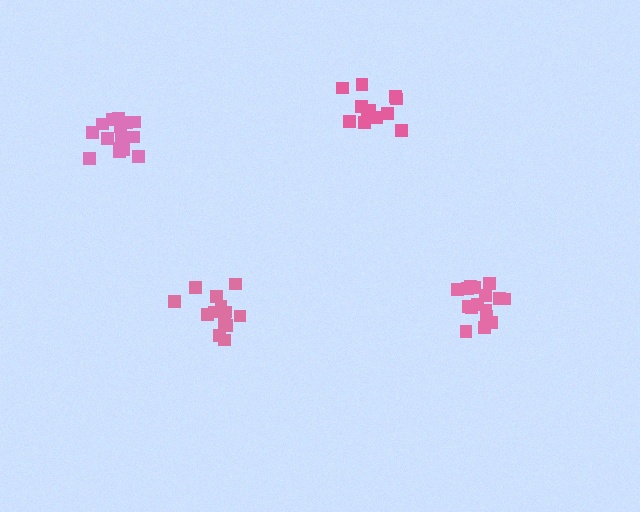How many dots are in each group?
Group 1: 17 dots, Group 2: 15 dots, Group 3: 13 dots, Group 4: 14 dots (59 total).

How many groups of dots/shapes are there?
There are 4 groups.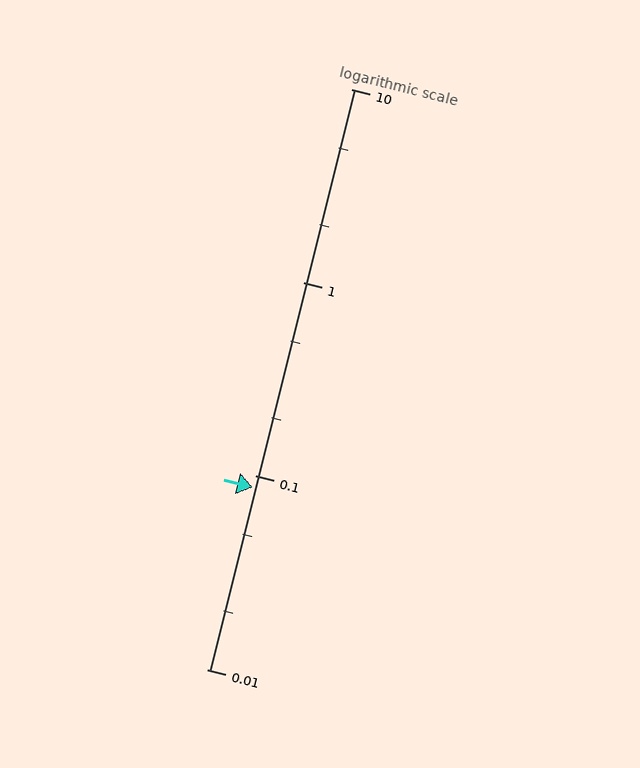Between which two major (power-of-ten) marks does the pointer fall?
The pointer is between 0.01 and 0.1.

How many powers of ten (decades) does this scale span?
The scale spans 3 decades, from 0.01 to 10.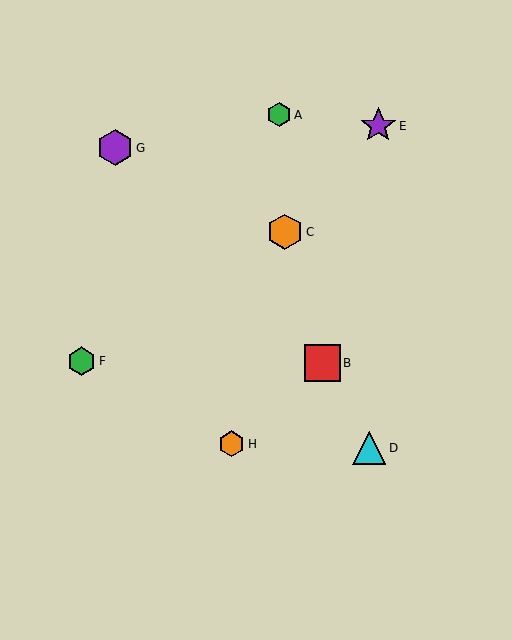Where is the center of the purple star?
The center of the purple star is at (378, 126).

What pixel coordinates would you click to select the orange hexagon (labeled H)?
Click at (232, 444) to select the orange hexagon H.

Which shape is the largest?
The red square (labeled B) is the largest.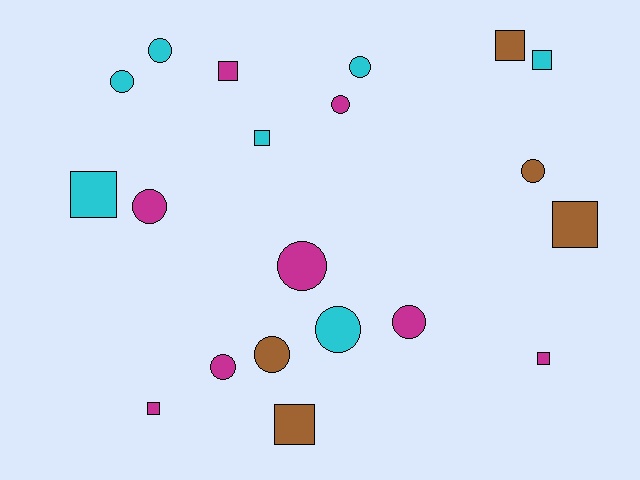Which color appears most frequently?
Magenta, with 8 objects.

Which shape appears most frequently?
Circle, with 11 objects.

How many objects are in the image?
There are 20 objects.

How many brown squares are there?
There are 3 brown squares.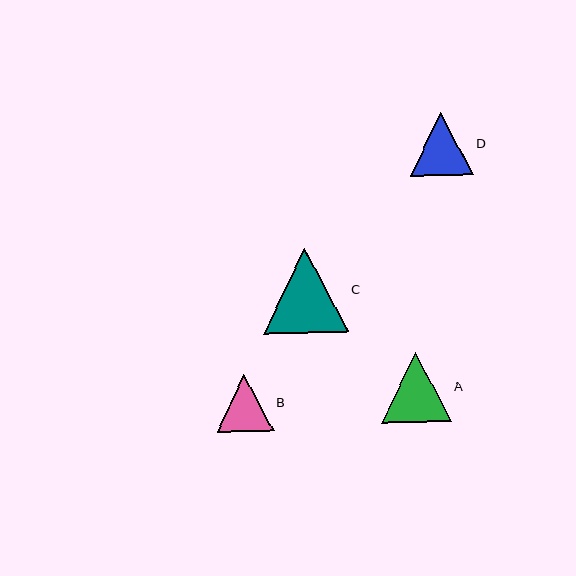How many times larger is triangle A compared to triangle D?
Triangle A is approximately 1.1 times the size of triangle D.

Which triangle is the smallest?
Triangle B is the smallest with a size of approximately 57 pixels.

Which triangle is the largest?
Triangle C is the largest with a size of approximately 85 pixels.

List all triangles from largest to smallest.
From largest to smallest: C, A, D, B.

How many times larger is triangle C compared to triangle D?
Triangle C is approximately 1.3 times the size of triangle D.